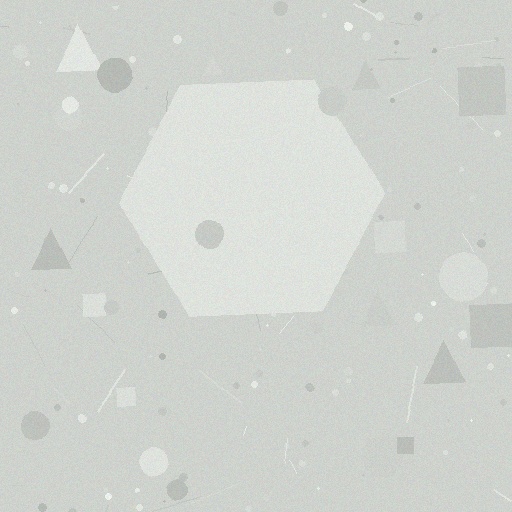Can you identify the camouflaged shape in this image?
The camouflaged shape is a hexagon.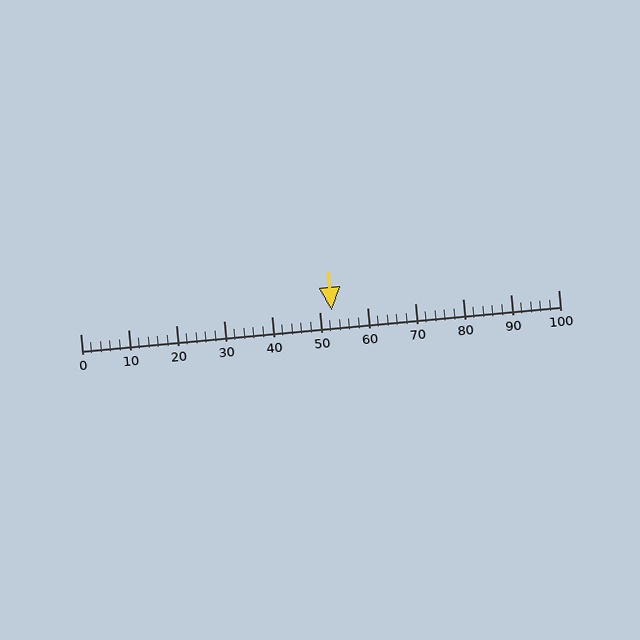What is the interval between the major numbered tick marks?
The major tick marks are spaced 10 units apart.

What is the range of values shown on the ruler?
The ruler shows values from 0 to 100.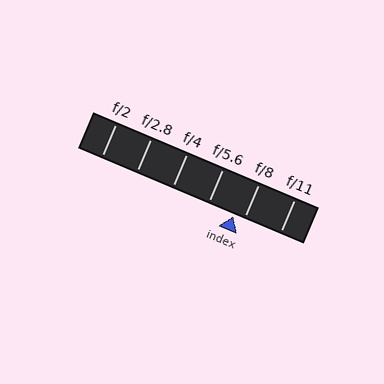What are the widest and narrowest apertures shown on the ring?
The widest aperture shown is f/2 and the narrowest is f/11.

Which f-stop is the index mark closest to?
The index mark is closest to f/8.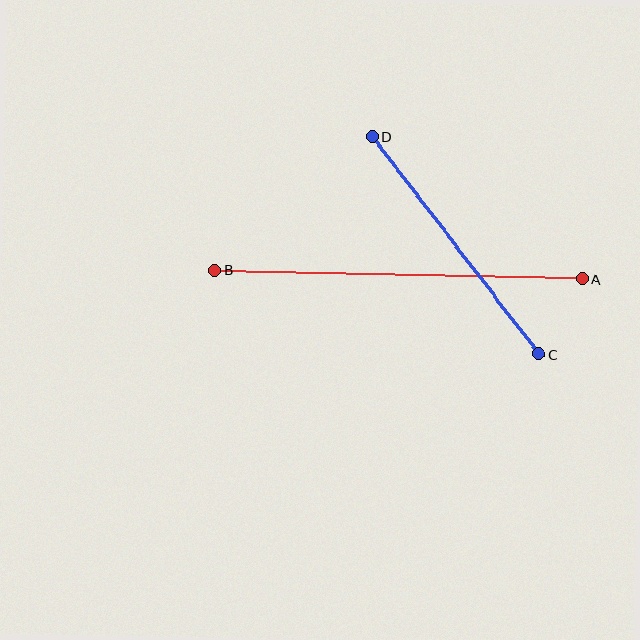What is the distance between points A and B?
The distance is approximately 367 pixels.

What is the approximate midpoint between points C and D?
The midpoint is at approximately (456, 245) pixels.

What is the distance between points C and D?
The distance is approximately 274 pixels.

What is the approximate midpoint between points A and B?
The midpoint is at approximately (399, 275) pixels.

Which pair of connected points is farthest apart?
Points A and B are farthest apart.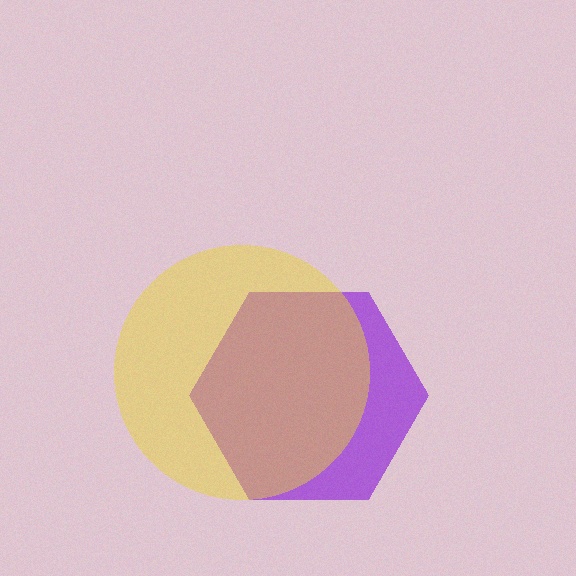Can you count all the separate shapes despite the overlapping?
Yes, there are 2 separate shapes.